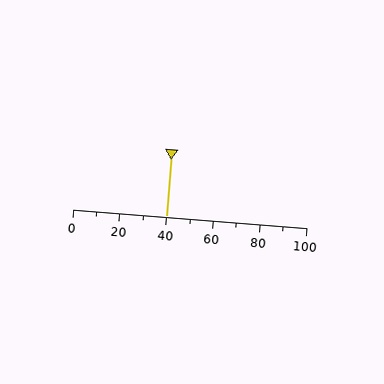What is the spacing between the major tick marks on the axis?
The major ticks are spaced 20 apart.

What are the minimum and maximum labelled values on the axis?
The axis runs from 0 to 100.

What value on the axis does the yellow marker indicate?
The marker indicates approximately 40.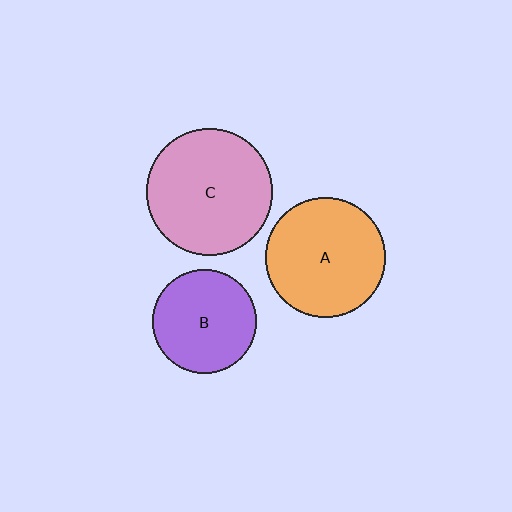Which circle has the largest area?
Circle C (pink).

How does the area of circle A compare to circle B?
Approximately 1.3 times.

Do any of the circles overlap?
No, none of the circles overlap.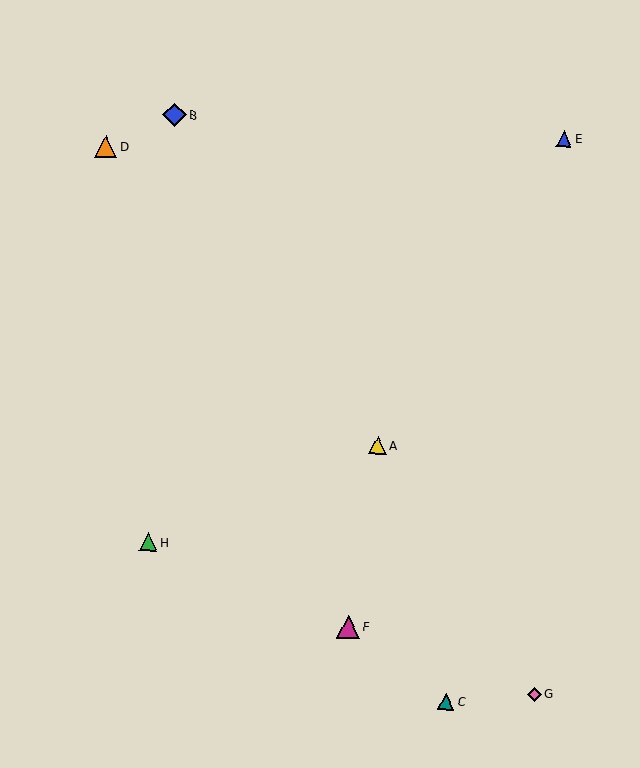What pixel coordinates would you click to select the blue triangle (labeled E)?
Click at (564, 139) to select the blue triangle E.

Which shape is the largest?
The blue diamond (labeled B) is the largest.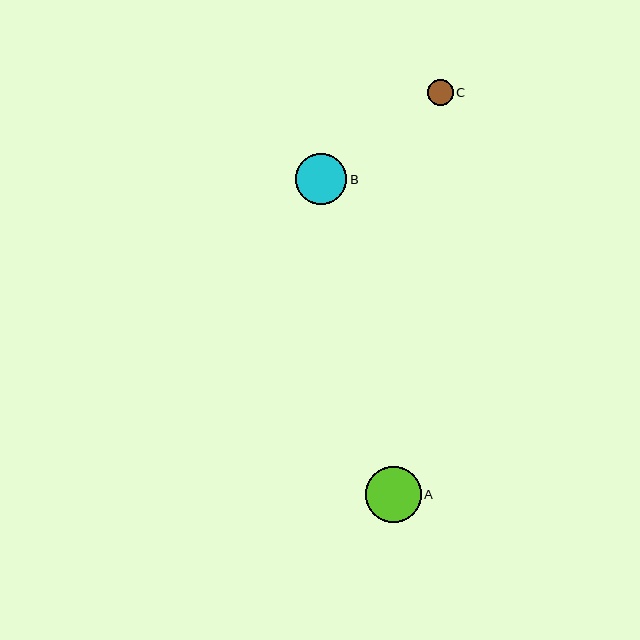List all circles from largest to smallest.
From largest to smallest: A, B, C.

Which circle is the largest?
Circle A is the largest with a size of approximately 56 pixels.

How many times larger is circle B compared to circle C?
Circle B is approximately 2.0 times the size of circle C.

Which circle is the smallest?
Circle C is the smallest with a size of approximately 26 pixels.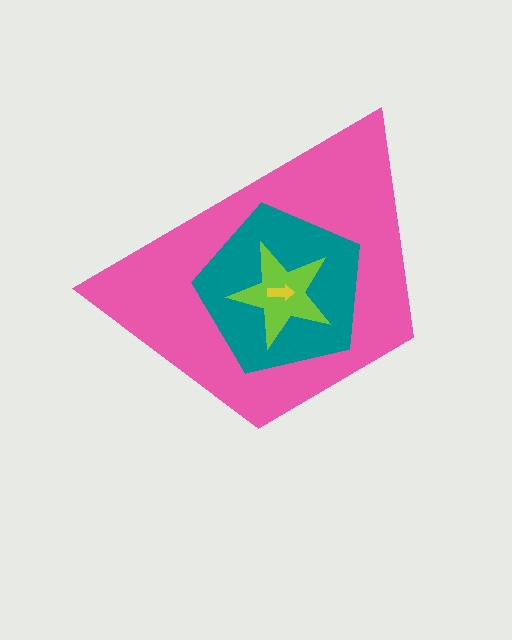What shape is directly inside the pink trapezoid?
The teal pentagon.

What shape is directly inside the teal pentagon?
The lime star.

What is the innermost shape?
The yellow arrow.